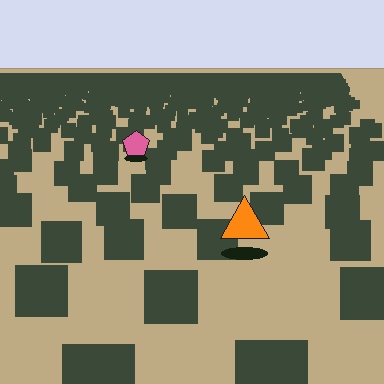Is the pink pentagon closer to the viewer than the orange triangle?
No. The orange triangle is closer — you can tell from the texture gradient: the ground texture is coarser near it.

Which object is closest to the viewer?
The orange triangle is closest. The texture marks near it are larger and more spread out.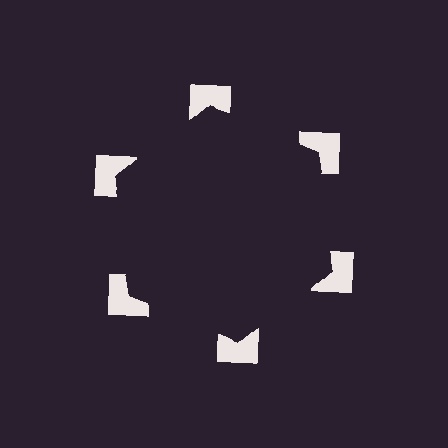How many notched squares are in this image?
There are 6 — one at each vertex of the illusory hexagon.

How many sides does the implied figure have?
6 sides.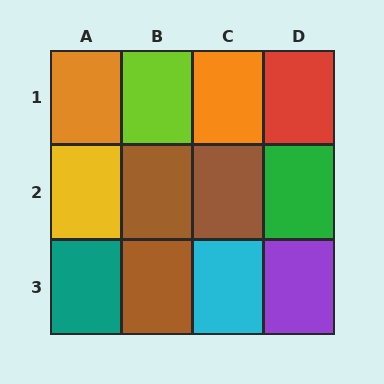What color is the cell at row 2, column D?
Green.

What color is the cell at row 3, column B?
Brown.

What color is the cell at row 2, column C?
Brown.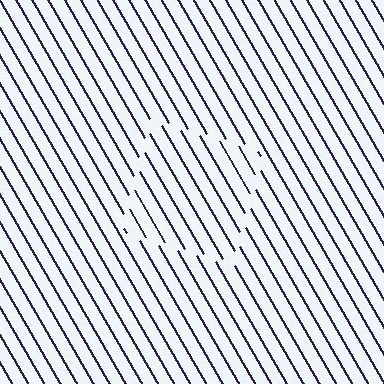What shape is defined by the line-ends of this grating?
An illusory square. The interior of the shape contains the same grating, shifted by half a period — the contour is defined by the phase discontinuity where line-ends from the inner and outer gratings abut.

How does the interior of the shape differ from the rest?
The interior of the shape contains the same grating, shifted by half a period — the contour is defined by the phase discontinuity where line-ends from the inner and outer gratings abut.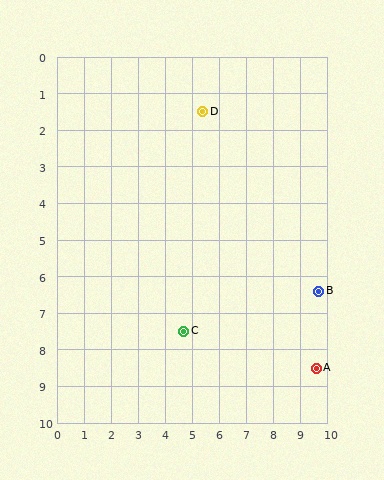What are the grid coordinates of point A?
Point A is at approximately (9.6, 8.5).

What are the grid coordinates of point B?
Point B is at approximately (9.7, 6.4).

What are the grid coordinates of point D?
Point D is at approximately (5.4, 1.5).